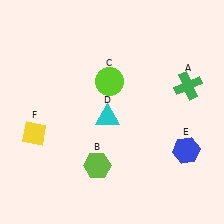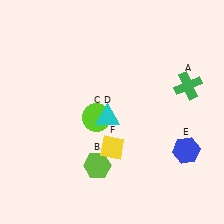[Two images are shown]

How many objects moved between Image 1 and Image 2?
2 objects moved between the two images.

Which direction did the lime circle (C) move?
The lime circle (C) moved down.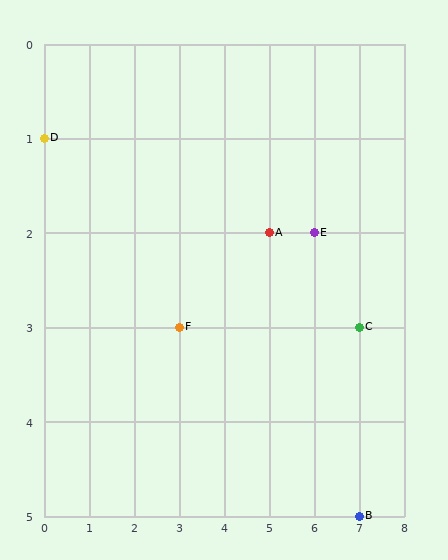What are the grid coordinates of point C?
Point C is at grid coordinates (7, 3).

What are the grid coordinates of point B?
Point B is at grid coordinates (7, 5).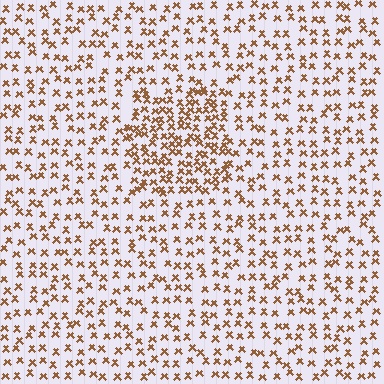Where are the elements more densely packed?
The elements are more densely packed inside the rectangle boundary.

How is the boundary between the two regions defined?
The boundary is defined by a change in element density (approximately 2.0x ratio). All elements are the same color, size, and shape.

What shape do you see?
I see a rectangle.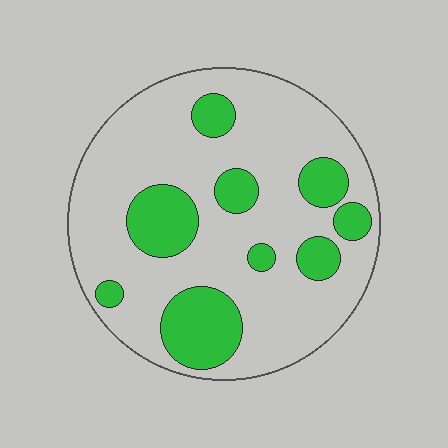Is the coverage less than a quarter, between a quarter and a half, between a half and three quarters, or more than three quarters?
Less than a quarter.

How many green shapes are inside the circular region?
9.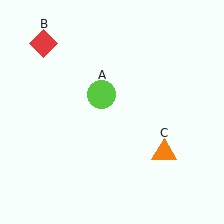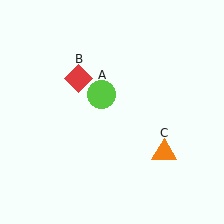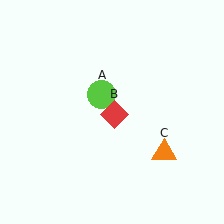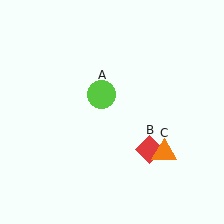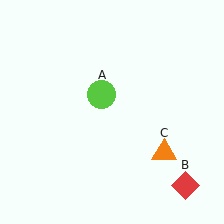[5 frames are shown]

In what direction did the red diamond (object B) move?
The red diamond (object B) moved down and to the right.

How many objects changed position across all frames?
1 object changed position: red diamond (object B).